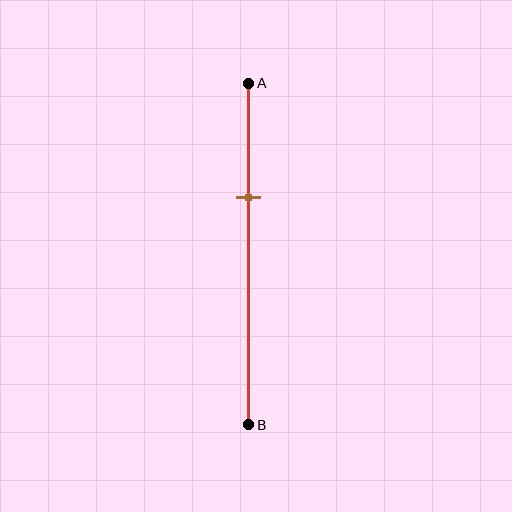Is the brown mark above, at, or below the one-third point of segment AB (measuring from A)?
The brown mark is approximately at the one-third point of segment AB.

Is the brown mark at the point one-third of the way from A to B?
Yes, the mark is approximately at the one-third point.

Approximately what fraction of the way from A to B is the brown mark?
The brown mark is approximately 35% of the way from A to B.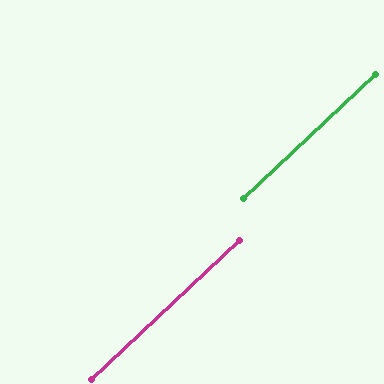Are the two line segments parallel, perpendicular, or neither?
Parallel — their directions differ by only 0.1°.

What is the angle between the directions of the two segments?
Approximately 0 degrees.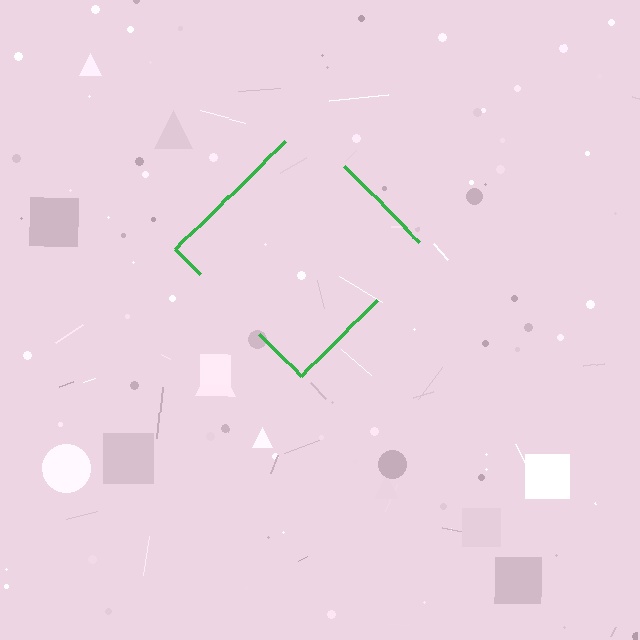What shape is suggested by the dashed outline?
The dashed outline suggests a diamond.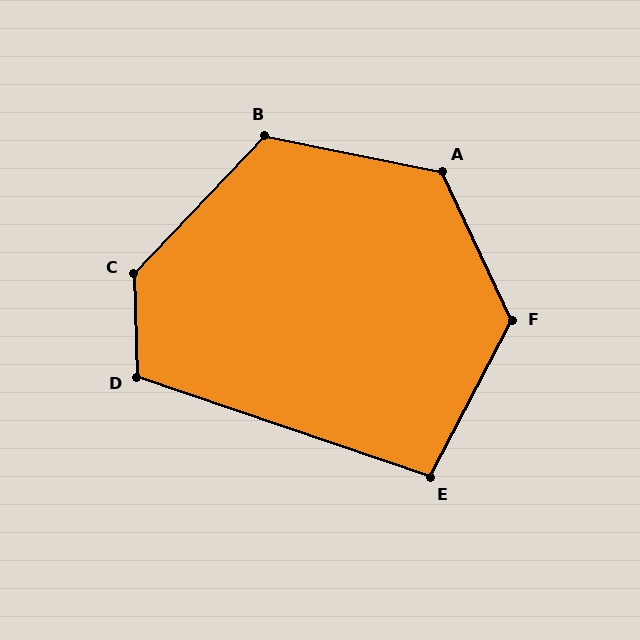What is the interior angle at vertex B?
Approximately 122 degrees (obtuse).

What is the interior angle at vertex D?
Approximately 110 degrees (obtuse).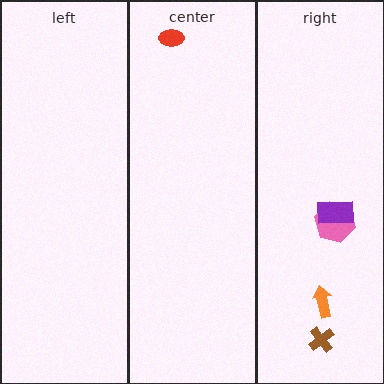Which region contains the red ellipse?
The center region.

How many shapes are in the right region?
4.